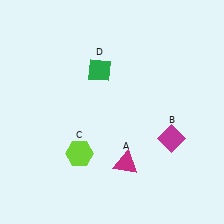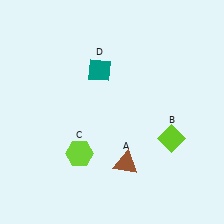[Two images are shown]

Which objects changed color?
A changed from magenta to brown. B changed from magenta to lime. D changed from green to teal.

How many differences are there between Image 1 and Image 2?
There are 3 differences between the two images.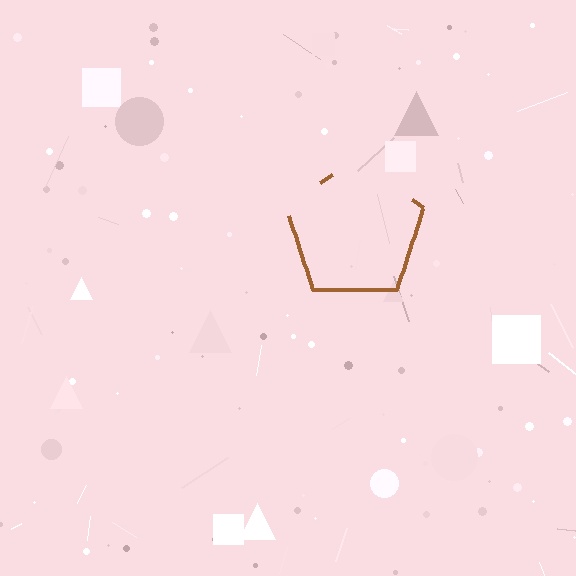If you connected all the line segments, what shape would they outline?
They would outline a pentagon.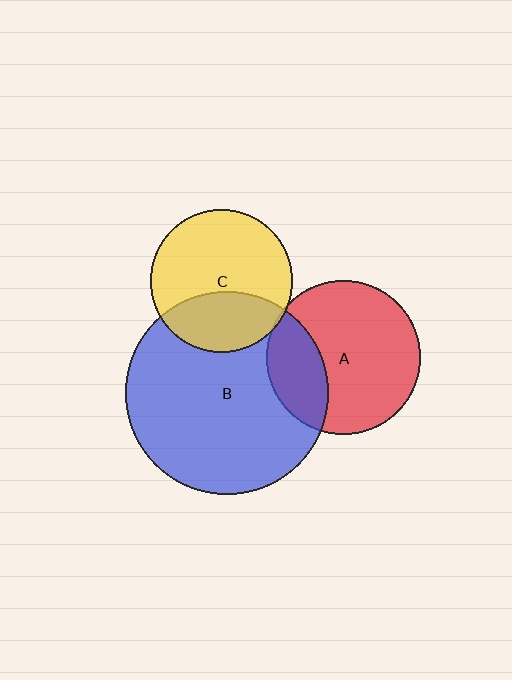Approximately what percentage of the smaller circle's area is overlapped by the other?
Approximately 5%.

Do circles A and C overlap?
Yes.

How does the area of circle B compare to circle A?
Approximately 1.7 times.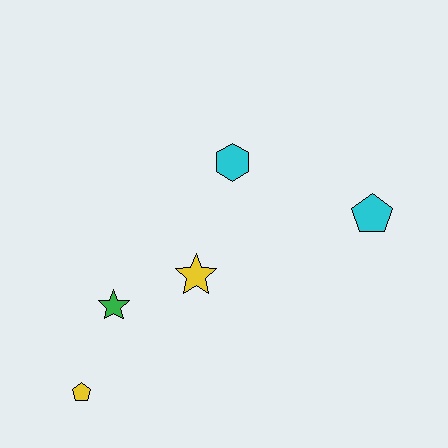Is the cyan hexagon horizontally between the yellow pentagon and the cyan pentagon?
Yes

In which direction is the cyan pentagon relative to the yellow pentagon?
The cyan pentagon is to the right of the yellow pentagon.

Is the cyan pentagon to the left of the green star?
No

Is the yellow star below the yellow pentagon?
No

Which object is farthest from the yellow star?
The cyan pentagon is farthest from the yellow star.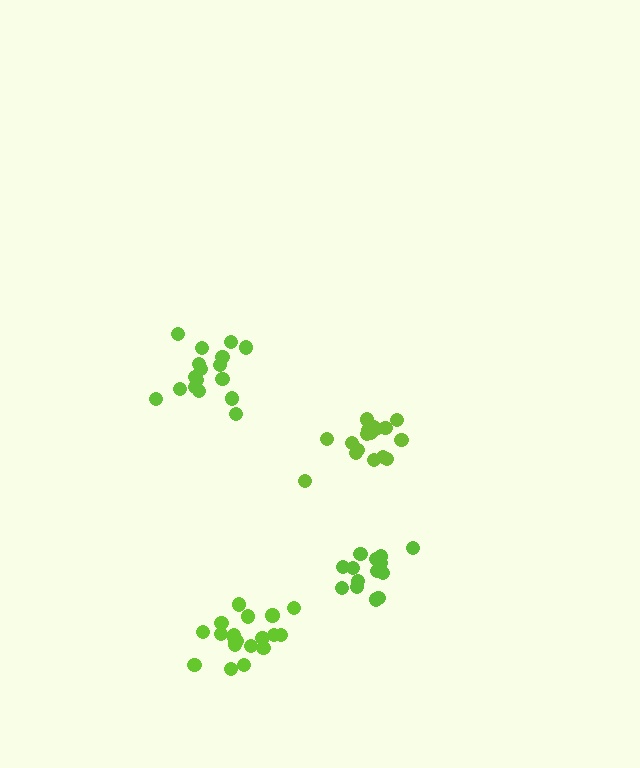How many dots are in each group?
Group 1: 17 dots, Group 2: 17 dots, Group 3: 19 dots, Group 4: 14 dots (67 total).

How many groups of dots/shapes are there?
There are 4 groups.